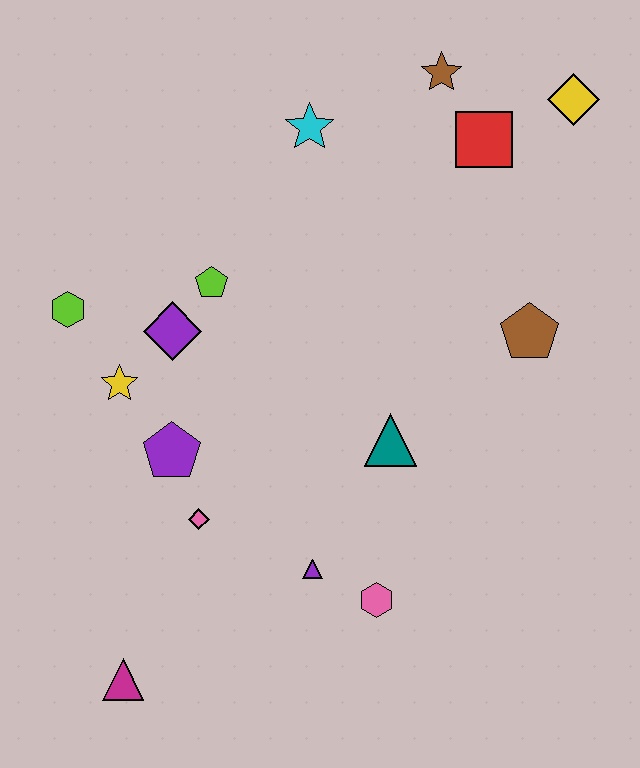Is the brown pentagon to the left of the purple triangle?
No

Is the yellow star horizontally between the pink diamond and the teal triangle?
No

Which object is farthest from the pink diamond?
The yellow diamond is farthest from the pink diamond.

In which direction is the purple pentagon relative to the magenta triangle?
The purple pentagon is above the magenta triangle.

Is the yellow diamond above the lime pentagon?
Yes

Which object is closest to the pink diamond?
The purple pentagon is closest to the pink diamond.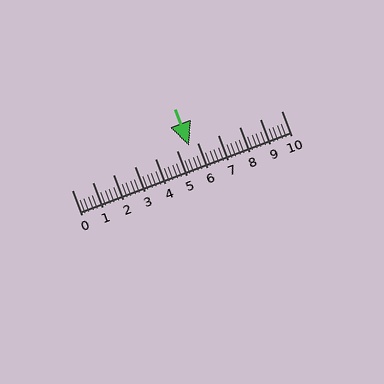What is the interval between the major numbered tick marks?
The major tick marks are spaced 1 units apart.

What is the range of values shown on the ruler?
The ruler shows values from 0 to 10.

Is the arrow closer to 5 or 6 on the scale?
The arrow is closer to 6.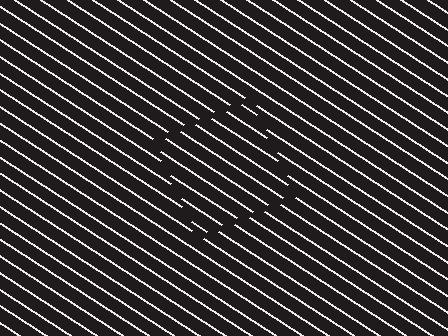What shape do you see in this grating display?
An illusory square. The interior of the shape contains the same grating, shifted by half a period — the contour is defined by the phase discontinuity where line-ends from the inner and outer gratings abut.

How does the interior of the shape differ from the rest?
The interior of the shape contains the same grating, shifted by half a period — the contour is defined by the phase discontinuity where line-ends from the inner and outer gratings abut.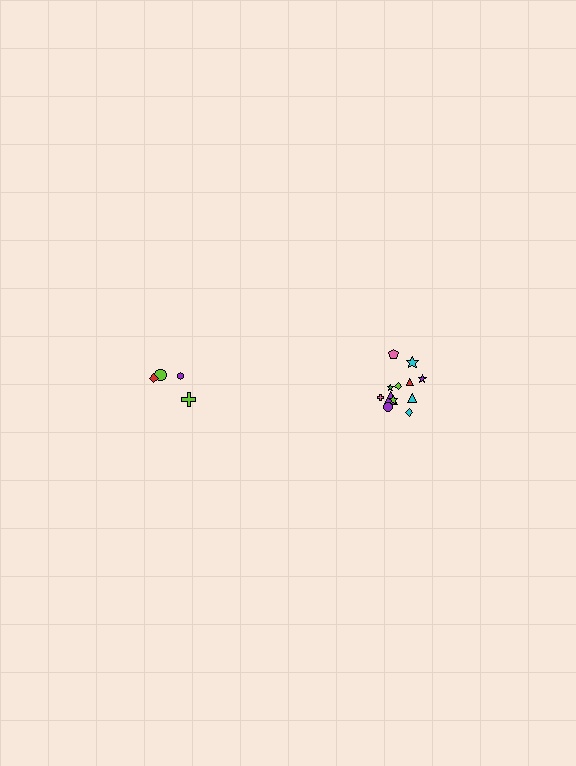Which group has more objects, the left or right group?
The right group.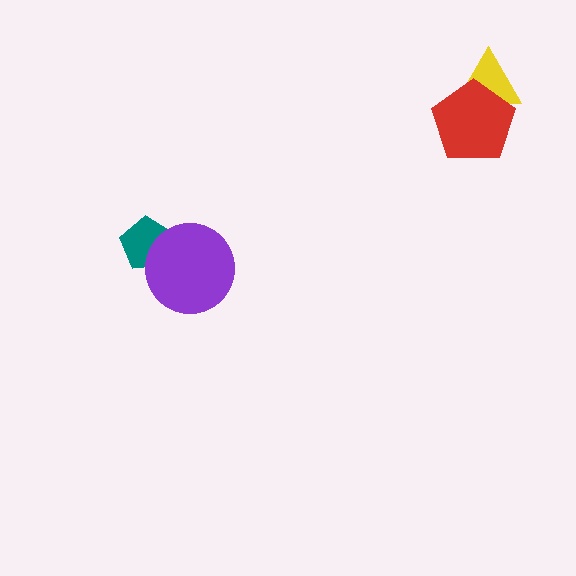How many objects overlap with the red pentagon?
1 object overlaps with the red pentagon.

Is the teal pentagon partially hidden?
Yes, it is partially covered by another shape.